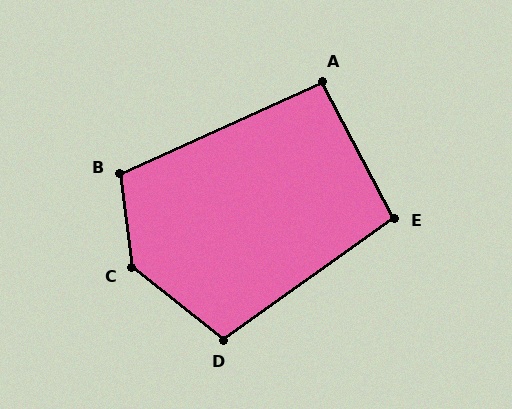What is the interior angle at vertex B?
Approximately 107 degrees (obtuse).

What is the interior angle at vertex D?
Approximately 106 degrees (obtuse).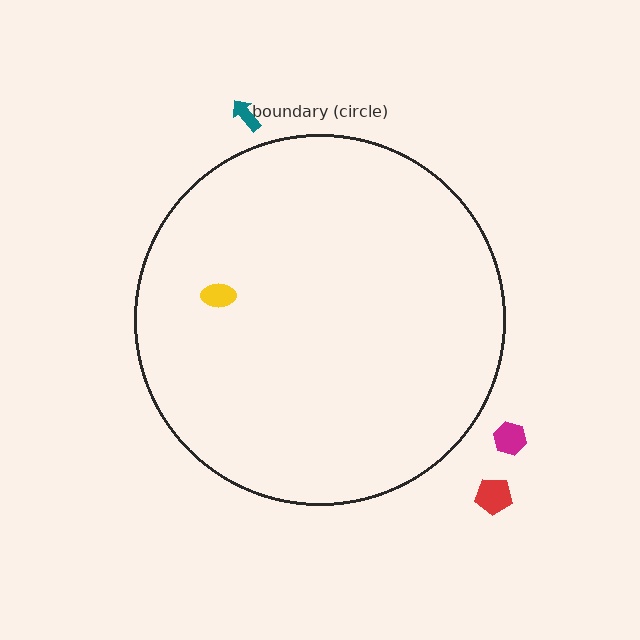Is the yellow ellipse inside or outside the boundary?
Inside.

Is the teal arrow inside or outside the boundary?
Outside.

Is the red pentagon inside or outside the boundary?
Outside.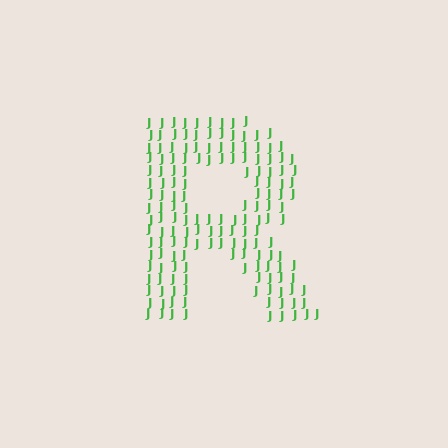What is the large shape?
The large shape is the letter R.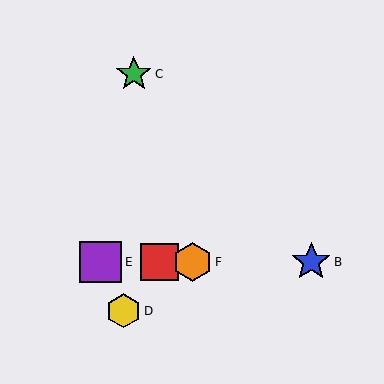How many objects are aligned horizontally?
4 objects (A, B, E, F) are aligned horizontally.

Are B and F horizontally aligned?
Yes, both are at y≈262.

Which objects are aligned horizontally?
Objects A, B, E, F are aligned horizontally.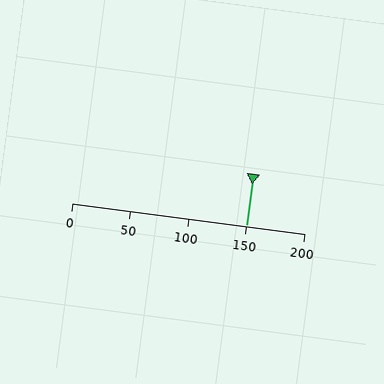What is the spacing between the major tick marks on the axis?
The major ticks are spaced 50 apart.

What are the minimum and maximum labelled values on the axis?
The axis runs from 0 to 200.